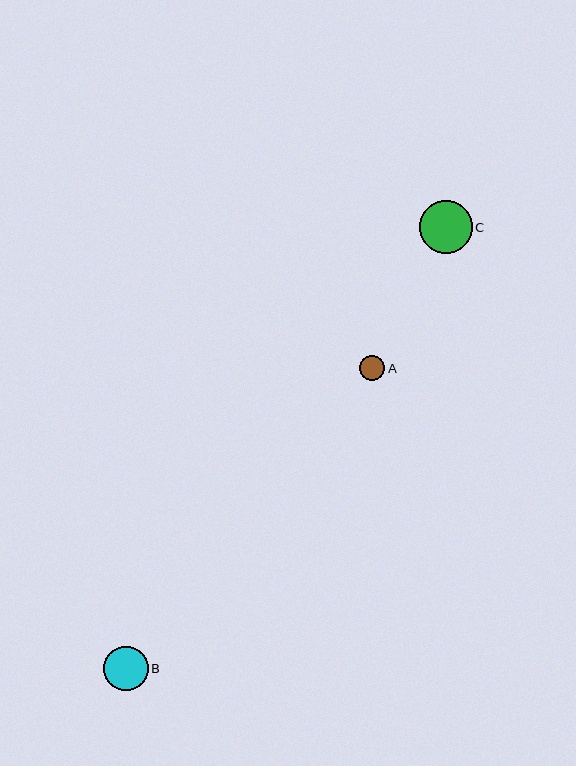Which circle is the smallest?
Circle A is the smallest with a size of approximately 25 pixels.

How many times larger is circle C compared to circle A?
Circle C is approximately 2.1 times the size of circle A.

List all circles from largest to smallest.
From largest to smallest: C, B, A.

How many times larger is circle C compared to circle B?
Circle C is approximately 1.2 times the size of circle B.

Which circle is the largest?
Circle C is the largest with a size of approximately 53 pixels.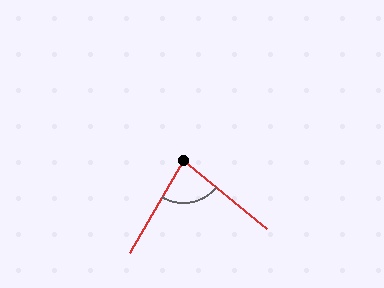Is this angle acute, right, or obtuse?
It is acute.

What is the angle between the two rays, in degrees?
Approximately 81 degrees.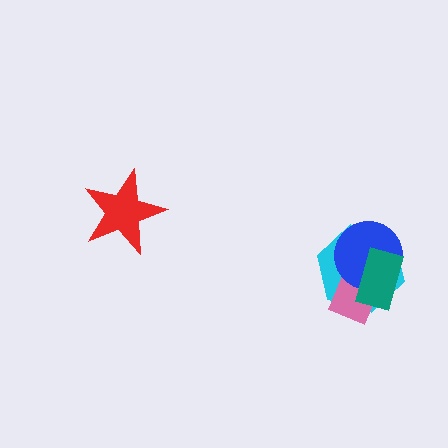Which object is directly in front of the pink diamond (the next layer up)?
The blue circle is directly in front of the pink diamond.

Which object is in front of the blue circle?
The teal rectangle is in front of the blue circle.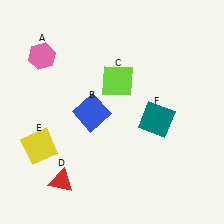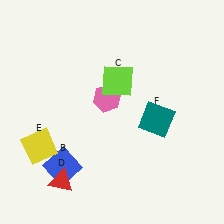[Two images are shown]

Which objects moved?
The objects that moved are: the pink hexagon (A), the blue square (B).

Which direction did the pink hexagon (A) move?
The pink hexagon (A) moved right.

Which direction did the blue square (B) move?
The blue square (B) moved down.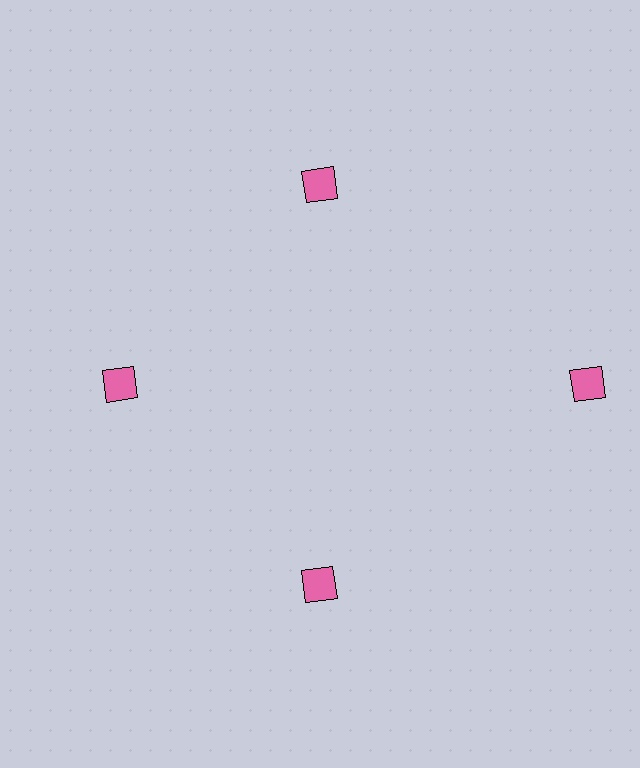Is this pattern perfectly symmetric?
No. The 4 pink diamonds are arranged in a ring, but one element near the 3 o'clock position is pushed outward from the center, breaking the 4-fold rotational symmetry.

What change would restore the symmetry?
The symmetry would be restored by moving it inward, back onto the ring so that all 4 diamonds sit at equal angles and equal distance from the center.